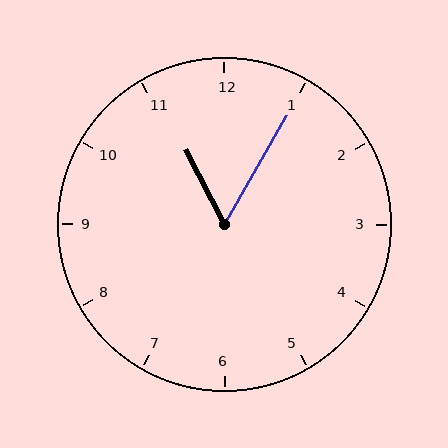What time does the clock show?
11:05.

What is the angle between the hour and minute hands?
Approximately 58 degrees.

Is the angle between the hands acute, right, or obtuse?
It is acute.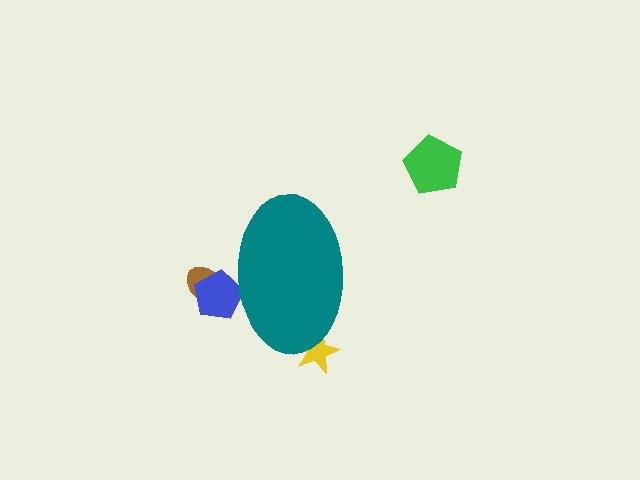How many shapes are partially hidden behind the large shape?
3 shapes are partially hidden.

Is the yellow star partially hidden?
Yes, the yellow star is partially hidden behind the teal ellipse.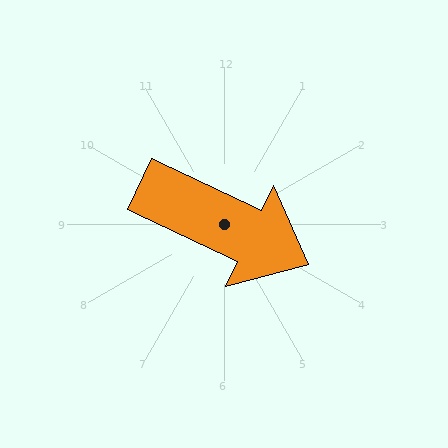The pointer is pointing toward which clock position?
Roughly 4 o'clock.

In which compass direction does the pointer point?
Southeast.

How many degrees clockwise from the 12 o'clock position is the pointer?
Approximately 115 degrees.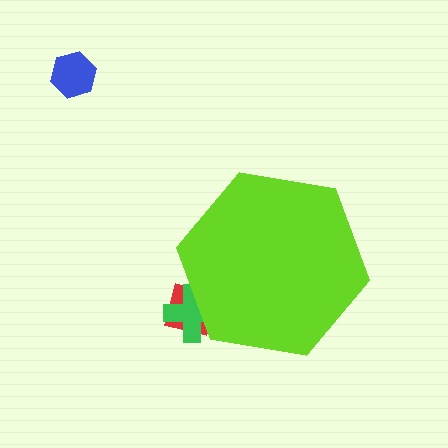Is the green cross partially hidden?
Yes, the green cross is partially hidden behind the lime hexagon.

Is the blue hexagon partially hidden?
No, the blue hexagon is fully visible.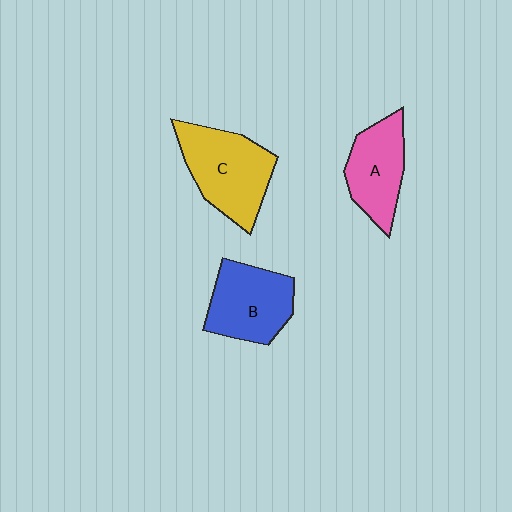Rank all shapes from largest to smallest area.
From largest to smallest: C (yellow), B (blue), A (pink).